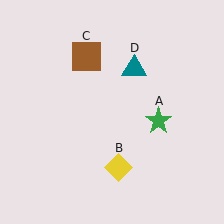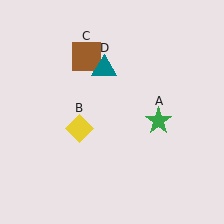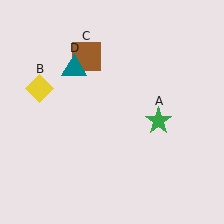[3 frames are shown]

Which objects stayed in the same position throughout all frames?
Green star (object A) and brown square (object C) remained stationary.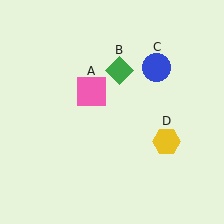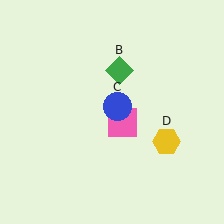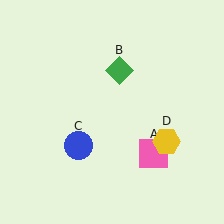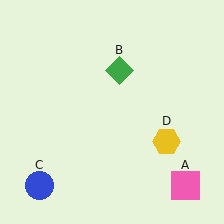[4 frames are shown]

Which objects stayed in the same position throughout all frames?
Green diamond (object B) and yellow hexagon (object D) remained stationary.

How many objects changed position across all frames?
2 objects changed position: pink square (object A), blue circle (object C).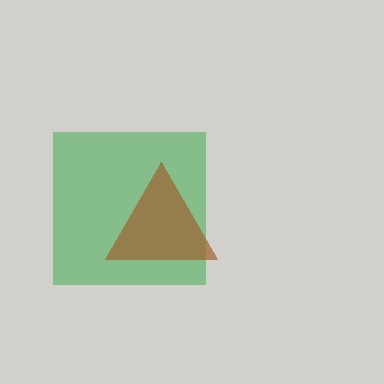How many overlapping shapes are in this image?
There are 2 overlapping shapes in the image.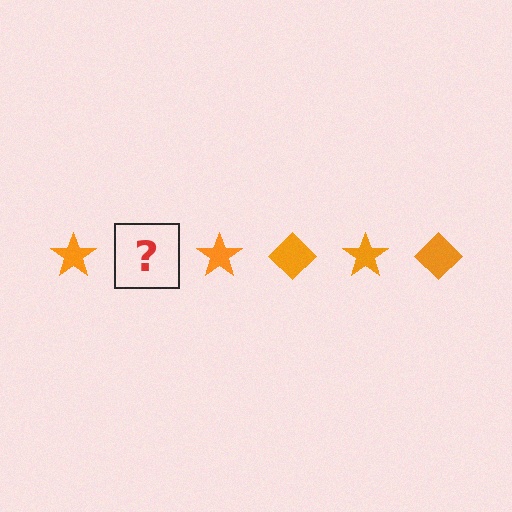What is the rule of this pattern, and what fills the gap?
The rule is that the pattern cycles through star, diamond shapes in orange. The gap should be filled with an orange diamond.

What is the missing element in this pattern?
The missing element is an orange diamond.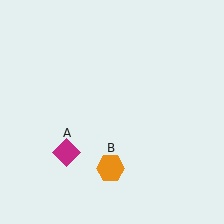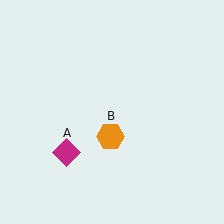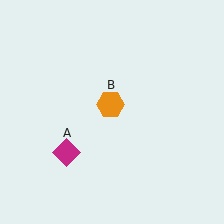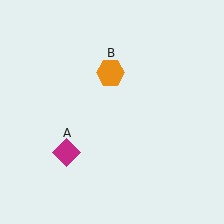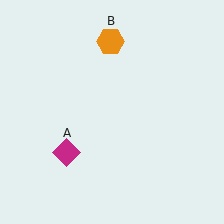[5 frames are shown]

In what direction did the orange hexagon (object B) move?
The orange hexagon (object B) moved up.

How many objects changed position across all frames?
1 object changed position: orange hexagon (object B).